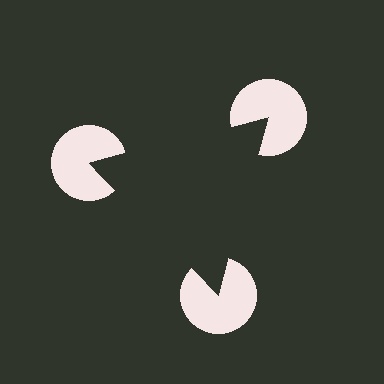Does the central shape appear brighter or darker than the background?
It typically appears slightly darker than the background, even though no actual brightness change is drawn.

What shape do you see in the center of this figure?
An illusory triangle — its edges are inferred from the aligned wedge cuts in the pac-man discs, not physically drawn.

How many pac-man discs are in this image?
There are 3 — one at each vertex of the illusory triangle.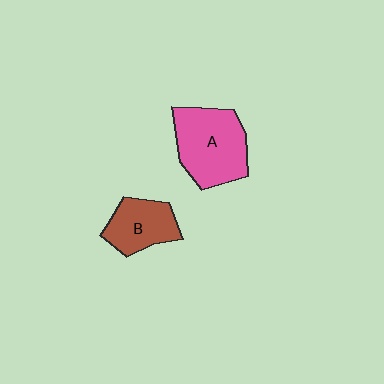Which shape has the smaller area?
Shape B (brown).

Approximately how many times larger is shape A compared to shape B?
Approximately 1.5 times.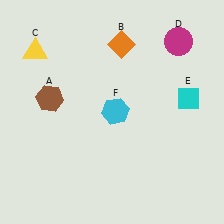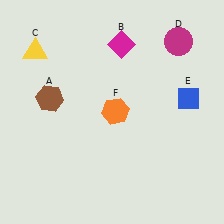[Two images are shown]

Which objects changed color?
B changed from orange to magenta. E changed from cyan to blue. F changed from cyan to orange.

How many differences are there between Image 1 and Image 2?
There are 3 differences between the two images.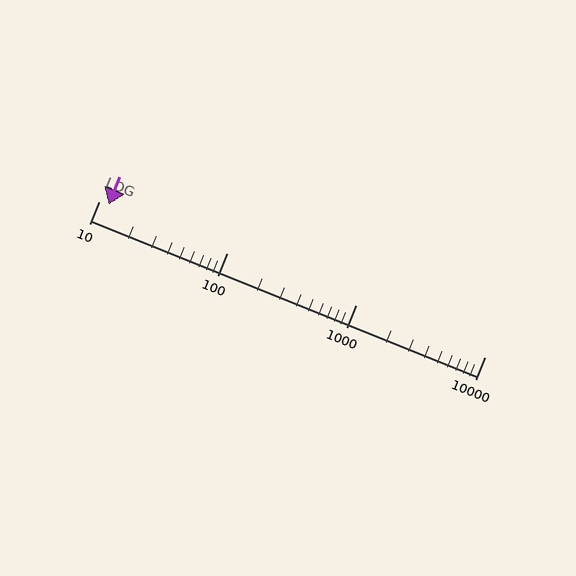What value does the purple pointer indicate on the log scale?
The pointer indicates approximately 12.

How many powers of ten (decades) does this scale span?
The scale spans 3 decades, from 10 to 10000.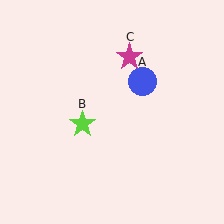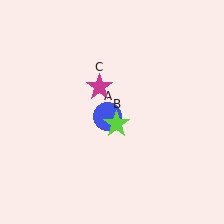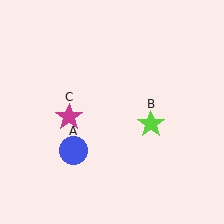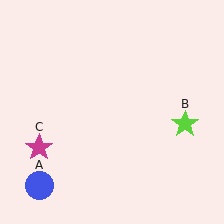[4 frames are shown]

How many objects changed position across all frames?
3 objects changed position: blue circle (object A), lime star (object B), magenta star (object C).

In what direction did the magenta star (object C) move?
The magenta star (object C) moved down and to the left.